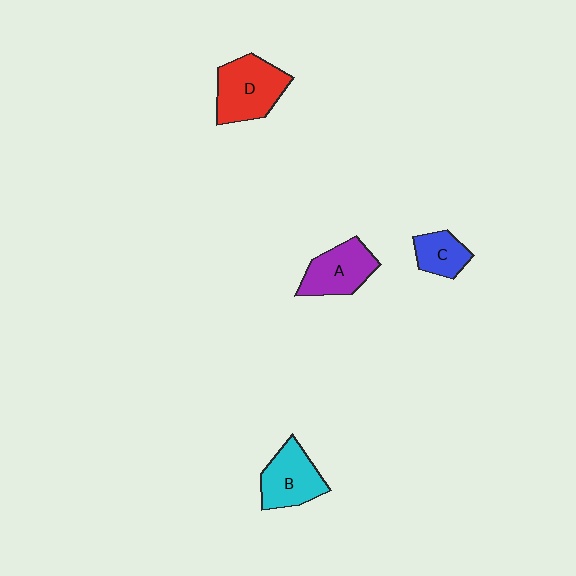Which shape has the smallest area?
Shape C (blue).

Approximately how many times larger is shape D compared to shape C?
Approximately 1.9 times.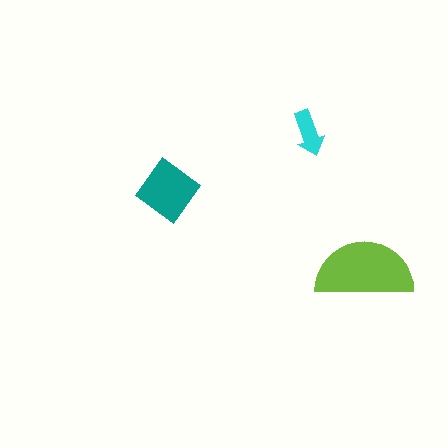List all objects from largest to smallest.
The lime semicircle, the teal diamond, the cyan arrow.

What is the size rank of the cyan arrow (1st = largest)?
3rd.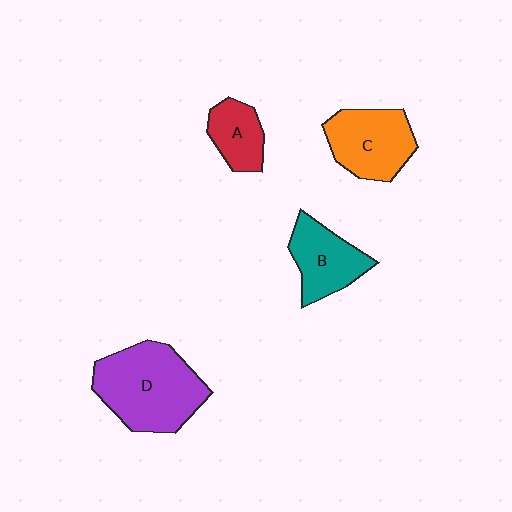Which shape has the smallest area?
Shape A (red).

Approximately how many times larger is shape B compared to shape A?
Approximately 1.4 times.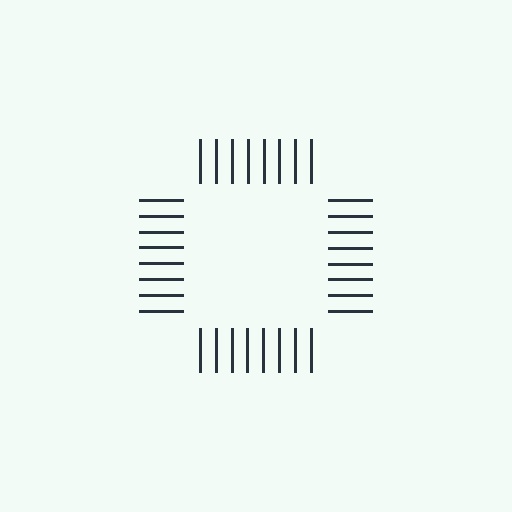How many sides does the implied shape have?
4 sides — the line-ends trace a square.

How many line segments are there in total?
32 — 8 along each of the 4 edges.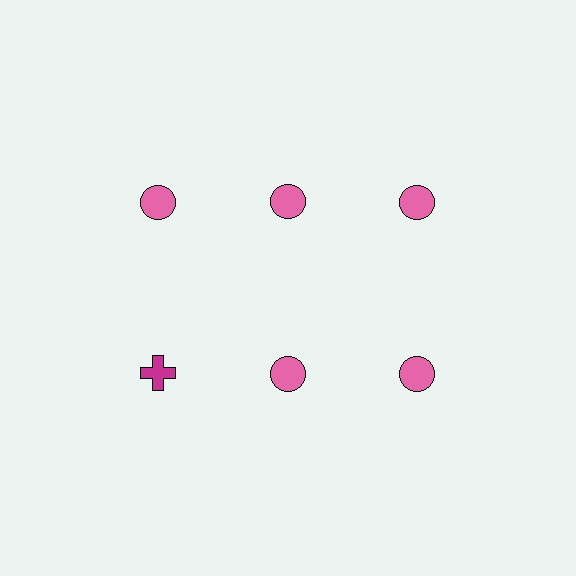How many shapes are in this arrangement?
There are 6 shapes arranged in a grid pattern.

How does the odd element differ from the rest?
It differs in both color (magenta instead of pink) and shape (cross instead of circle).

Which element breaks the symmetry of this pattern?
The magenta cross in the second row, leftmost column breaks the symmetry. All other shapes are pink circles.